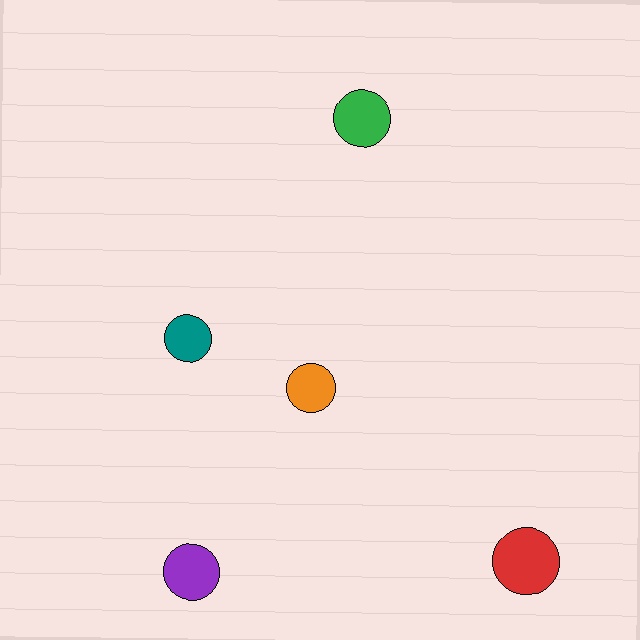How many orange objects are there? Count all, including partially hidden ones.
There is 1 orange object.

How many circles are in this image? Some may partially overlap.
There are 5 circles.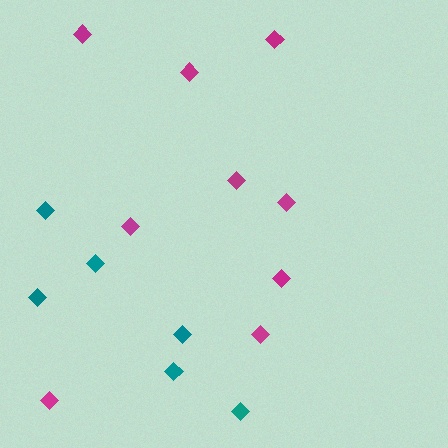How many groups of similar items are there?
There are 2 groups: one group of teal diamonds (6) and one group of magenta diamonds (9).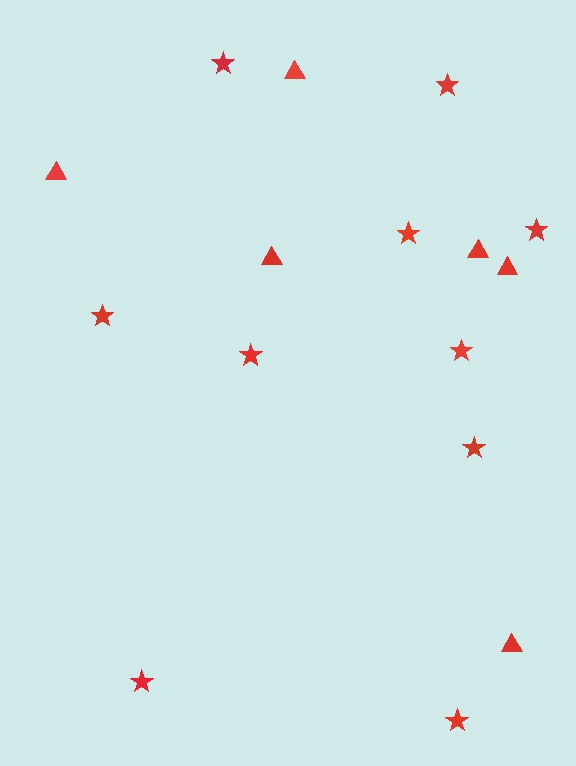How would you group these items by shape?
There are 2 groups: one group of triangles (6) and one group of stars (10).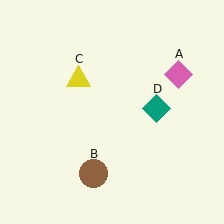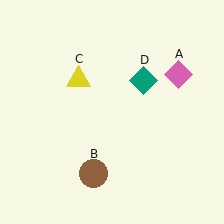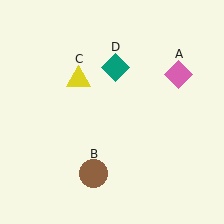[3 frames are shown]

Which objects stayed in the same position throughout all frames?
Pink diamond (object A) and brown circle (object B) and yellow triangle (object C) remained stationary.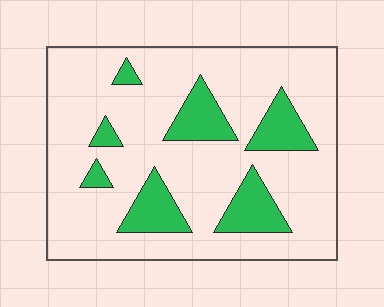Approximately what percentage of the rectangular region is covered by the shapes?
Approximately 20%.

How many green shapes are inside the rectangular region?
7.